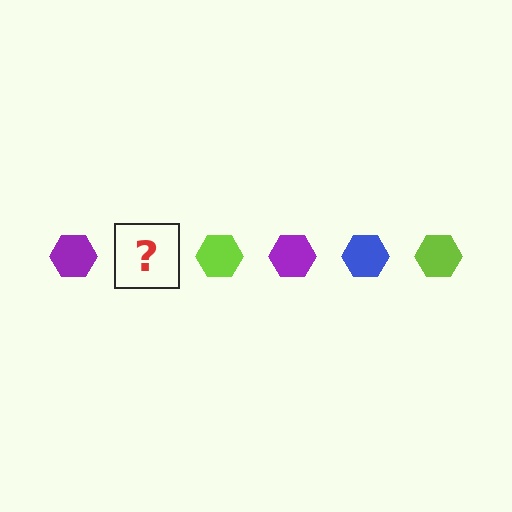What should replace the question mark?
The question mark should be replaced with a blue hexagon.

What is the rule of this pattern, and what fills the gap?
The rule is that the pattern cycles through purple, blue, lime hexagons. The gap should be filled with a blue hexagon.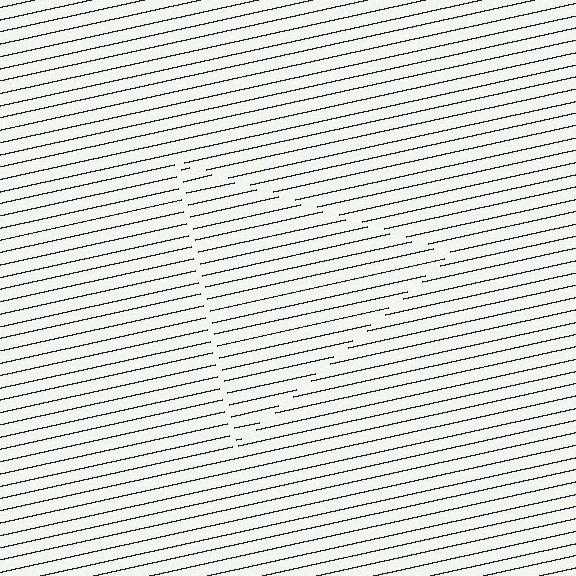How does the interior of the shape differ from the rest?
The interior of the shape contains the same grating, shifted by half a period — the contour is defined by the phase discontinuity where line-ends from the inner and outer gratings abut.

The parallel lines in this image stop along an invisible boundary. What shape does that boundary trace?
An illusory triangle. The interior of the shape contains the same grating, shifted by half a period — the contour is defined by the phase discontinuity where line-ends from the inner and outer gratings abut.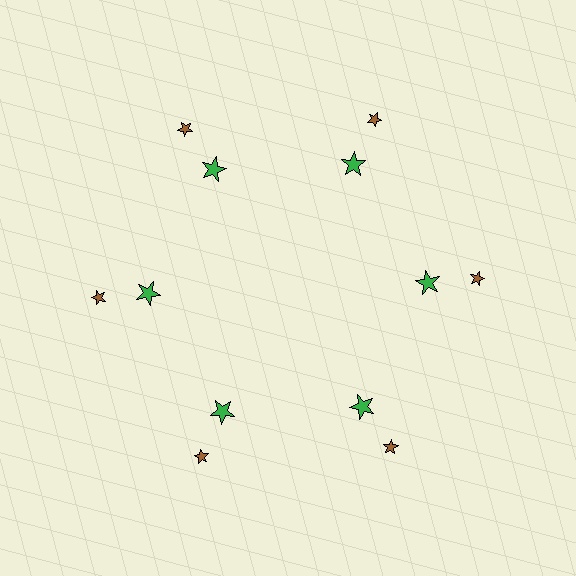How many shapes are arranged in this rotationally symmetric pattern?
There are 12 shapes, arranged in 6 groups of 2.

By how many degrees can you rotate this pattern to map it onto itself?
The pattern maps onto itself every 60 degrees of rotation.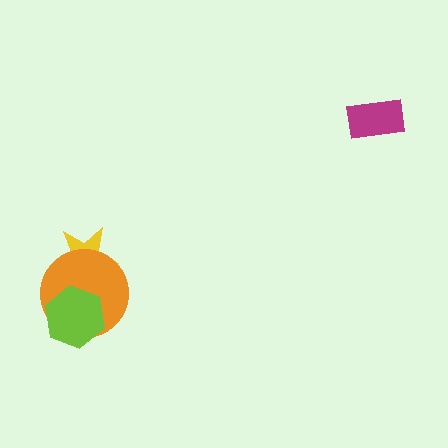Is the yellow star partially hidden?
Yes, it is partially covered by another shape.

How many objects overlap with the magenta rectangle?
0 objects overlap with the magenta rectangle.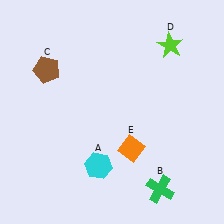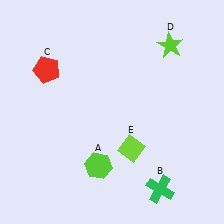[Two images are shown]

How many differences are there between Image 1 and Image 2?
There are 3 differences between the two images.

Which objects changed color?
A changed from cyan to lime. C changed from brown to red. E changed from orange to lime.